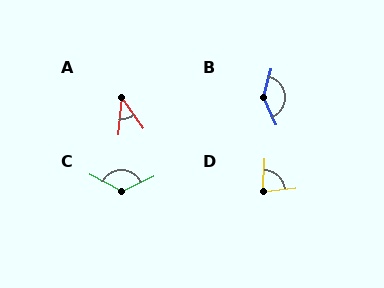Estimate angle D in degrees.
Approximately 80 degrees.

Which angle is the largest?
B, at approximately 141 degrees.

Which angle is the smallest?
A, at approximately 42 degrees.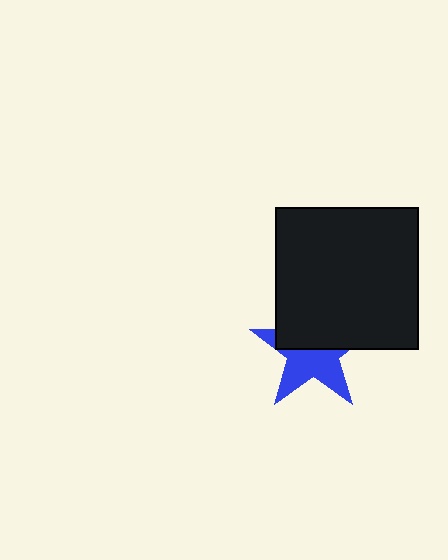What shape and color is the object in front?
The object in front is a black square.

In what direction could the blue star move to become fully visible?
The blue star could move down. That would shift it out from behind the black square entirely.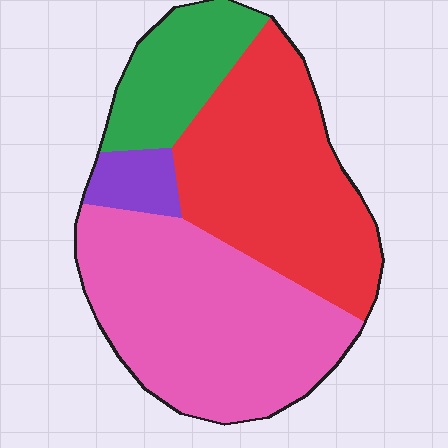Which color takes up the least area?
Purple, at roughly 5%.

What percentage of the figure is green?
Green covers 15% of the figure.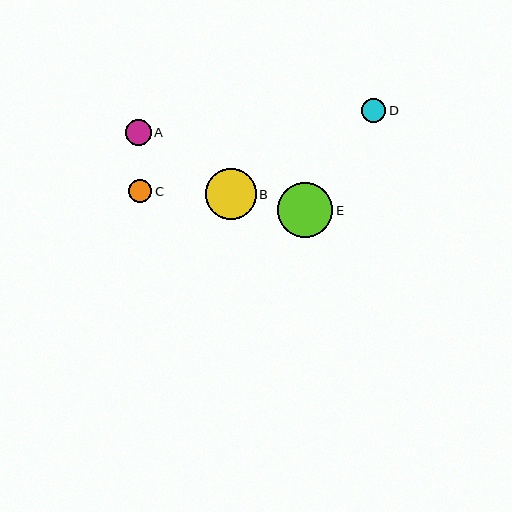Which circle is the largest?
Circle E is the largest with a size of approximately 55 pixels.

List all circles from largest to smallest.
From largest to smallest: E, B, A, D, C.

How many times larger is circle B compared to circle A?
Circle B is approximately 2.0 times the size of circle A.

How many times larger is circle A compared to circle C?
Circle A is approximately 1.1 times the size of circle C.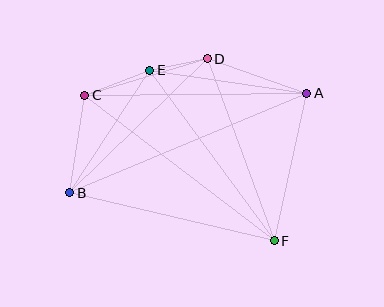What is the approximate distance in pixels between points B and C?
The distance between B and C is approximately 99 pixels.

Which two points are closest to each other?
Points D and E are closest to each other.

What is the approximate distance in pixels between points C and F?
The distance between C and F is approximately 239 pixels.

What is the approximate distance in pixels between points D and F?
The distance between D and F is approximately 194 pixels.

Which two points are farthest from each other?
Points A and B are farthest from each other.